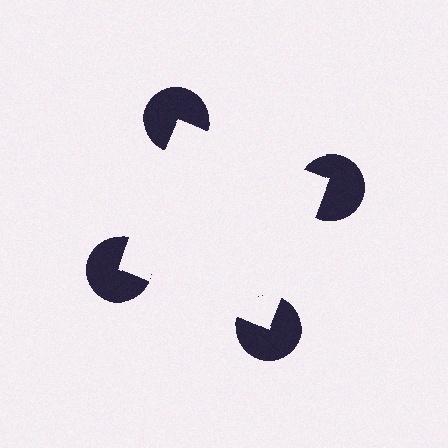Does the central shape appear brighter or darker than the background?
It typically appears slightly brighter than the background, even though no actual brightness change is drawn.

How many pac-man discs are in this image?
There are 4 — one at each vertex of the illusory square.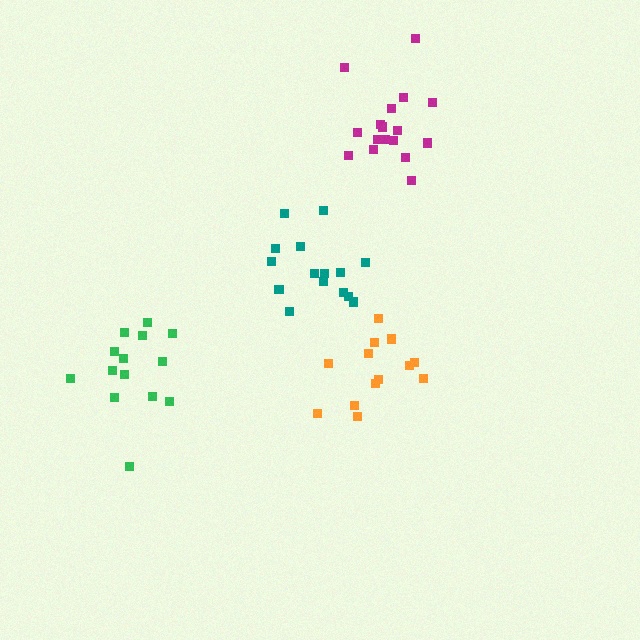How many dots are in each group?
Group 1: 17 dots, Group 2: 13 dots, Group 3: 15 dots, Group 4: 14 dots (59 total).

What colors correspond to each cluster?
The clusters are colored: magenta, orange, teal, green.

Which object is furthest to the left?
The green cluster is leftmost.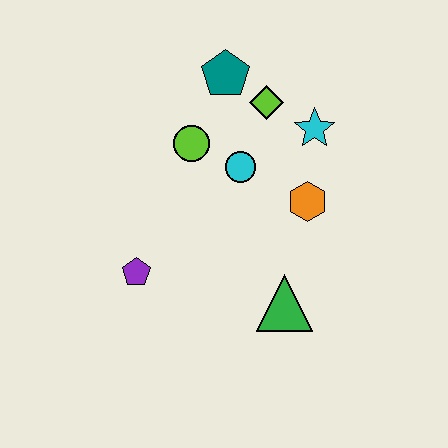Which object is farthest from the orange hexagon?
The purple pentagon is farthest from the orange hexagon.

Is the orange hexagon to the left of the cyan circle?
No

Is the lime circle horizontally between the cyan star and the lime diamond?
No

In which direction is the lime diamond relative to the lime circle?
The lime diamond is to the right of the lime circle.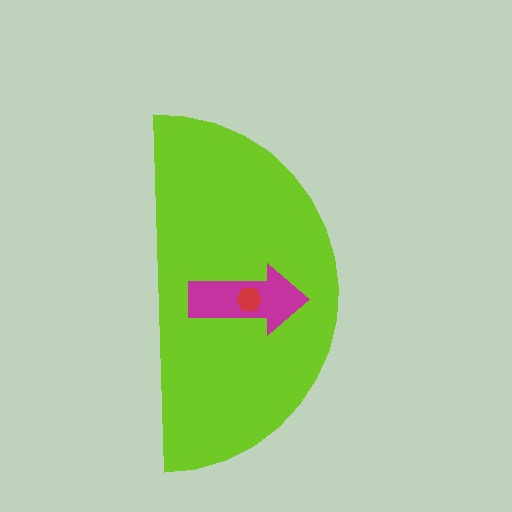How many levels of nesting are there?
3.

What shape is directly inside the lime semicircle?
The magenta arrow.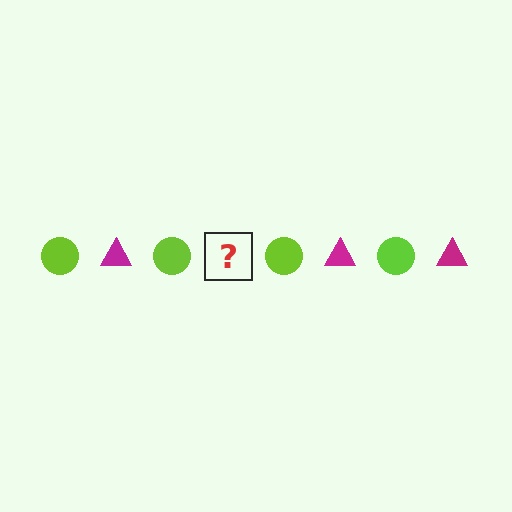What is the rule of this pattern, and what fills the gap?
The rule is that the pattern alternates between lime circle and magenta triangle. The gap should be filled with a magenta triangle.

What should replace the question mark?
The question mark should be replaced with a magenta triangle.